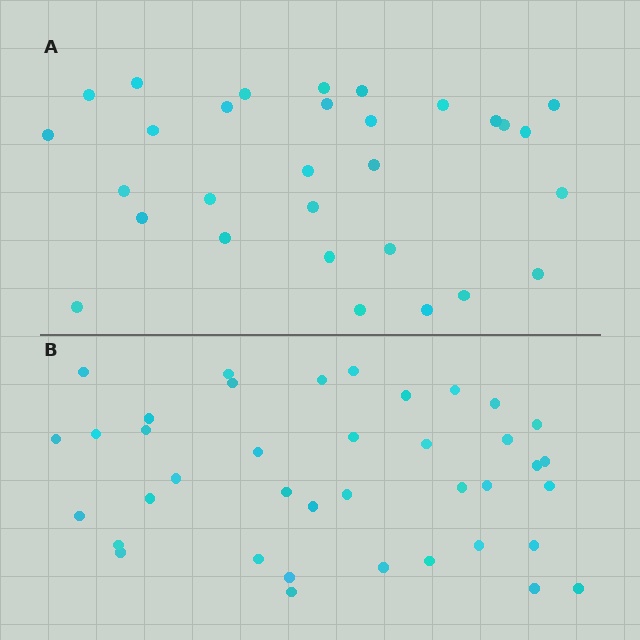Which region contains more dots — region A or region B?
Region B (the bottom region) has more dots.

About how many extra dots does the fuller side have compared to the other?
Region B has roughly 8 or so more dots than region A.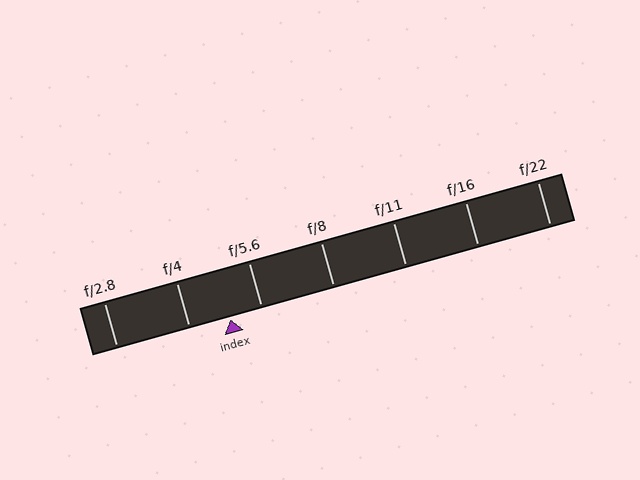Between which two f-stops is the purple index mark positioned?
The index mark is between f/4 and f/5.6.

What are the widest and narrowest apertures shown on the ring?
The widest aperture shown is f/2.8 and the narrowest is f/22.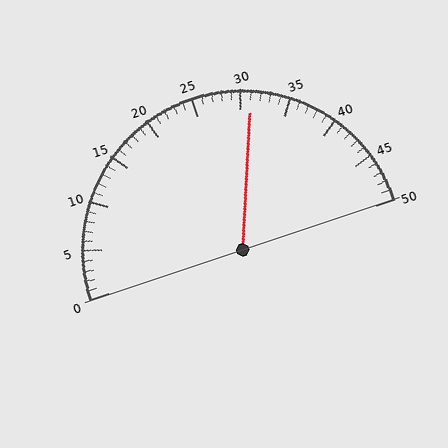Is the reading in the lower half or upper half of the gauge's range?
The reading is in the upper half of the range (0 to 50).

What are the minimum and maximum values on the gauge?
The gauge ranges from 0 to 50.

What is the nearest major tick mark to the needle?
The nearest major tick mark is 30.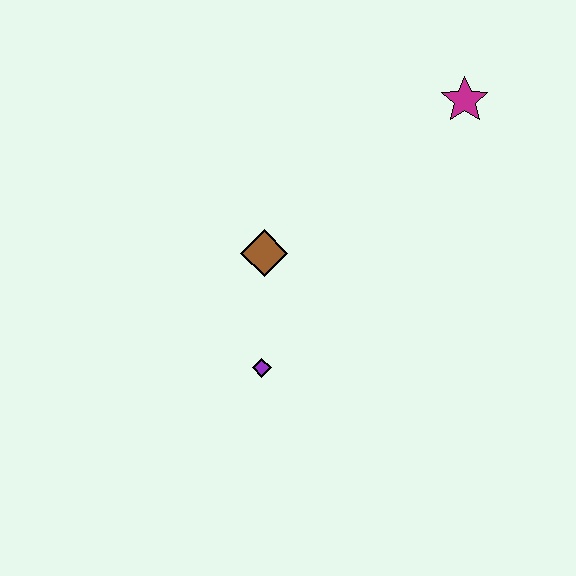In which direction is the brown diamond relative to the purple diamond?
The brown diamond is above the purple diamond.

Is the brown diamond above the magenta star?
No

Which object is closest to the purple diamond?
The brown diamond is closest to the purple diamond.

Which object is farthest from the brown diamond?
The magenta star is farthest from the brown diamond.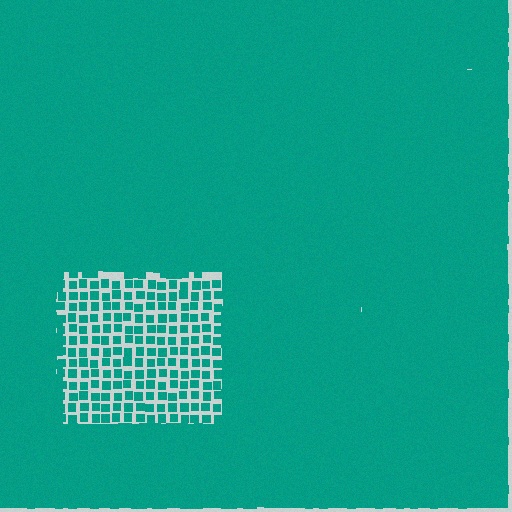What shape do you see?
I see a rectangle.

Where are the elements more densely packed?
The elements are more densely packed outside the rectangle boundary.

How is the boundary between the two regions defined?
The boundary is defined by a change in element density (approximately 2.6x ratio). All elements are the same color, size, and shape.